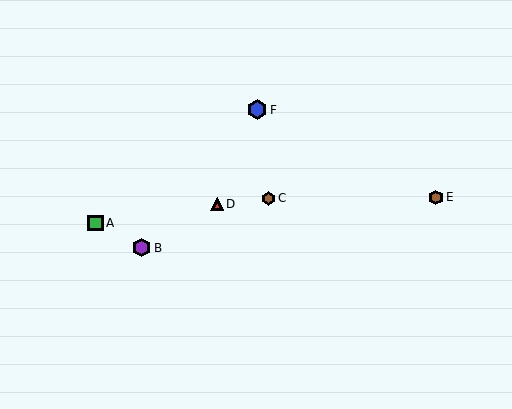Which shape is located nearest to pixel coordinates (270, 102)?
The blue hexagon (labeled F) at (257, 110) is nearest to that location.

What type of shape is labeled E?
Shape E is a brown hexagon.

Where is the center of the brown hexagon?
The center of the brown hexagon is at (436, 197).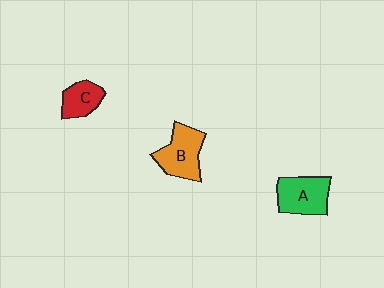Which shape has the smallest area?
Shape C (red).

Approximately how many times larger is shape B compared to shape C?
Approximately 1.6 times.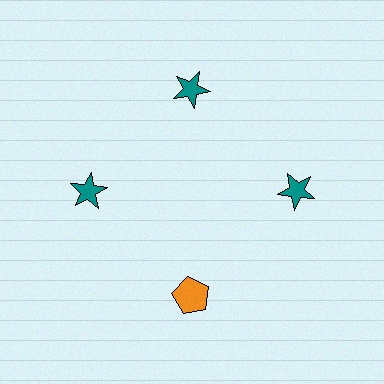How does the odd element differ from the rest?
It differs in both color (orange instead of teal) and shape (pentagon instead of star).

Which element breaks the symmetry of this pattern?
The orange pentagon at roughly the 6 o'clock position breaks the symmetry. All other shapes are teal stars.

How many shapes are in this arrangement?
There are 4 shapes arranged in a ring pattern.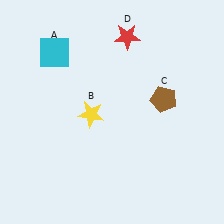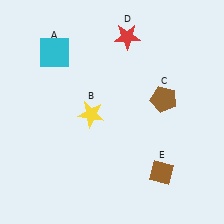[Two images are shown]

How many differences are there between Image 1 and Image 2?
There is 1 difference between the two images.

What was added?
A brown diamond (E) was added in Image 2.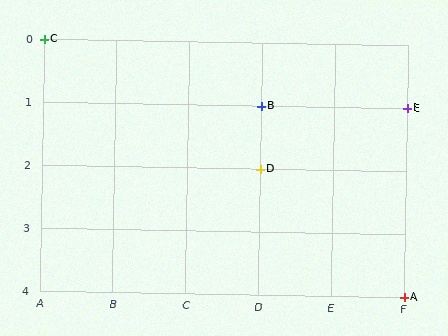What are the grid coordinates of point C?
Point C is at grid coordinates (A, 0).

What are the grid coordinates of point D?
Point D is at grid coordinates (D, 2).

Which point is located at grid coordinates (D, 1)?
Point B is at (D, 1).